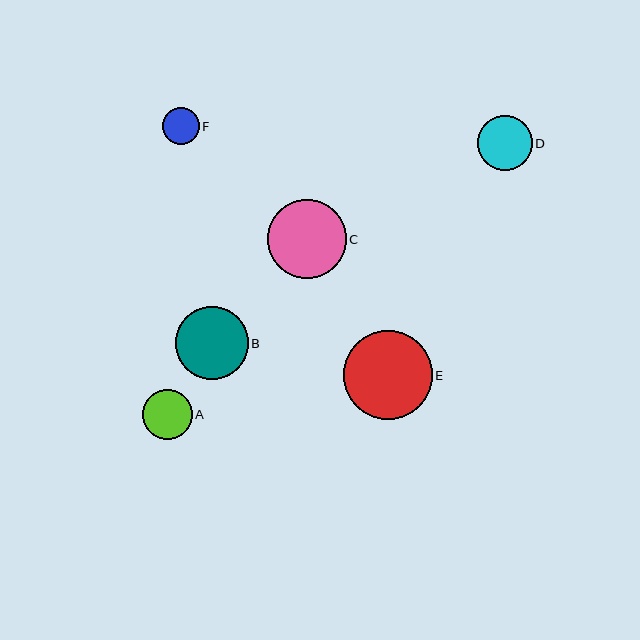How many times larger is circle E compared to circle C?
Circle E is approximately 1.1 times the size of circle C.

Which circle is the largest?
Circle E is the largest with a size of approximately 89 pixels.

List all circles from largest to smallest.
From largest to smallest: E, C, B, D, A, F.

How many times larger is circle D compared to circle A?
Circle D is approximately 1.1 times the size of circle A.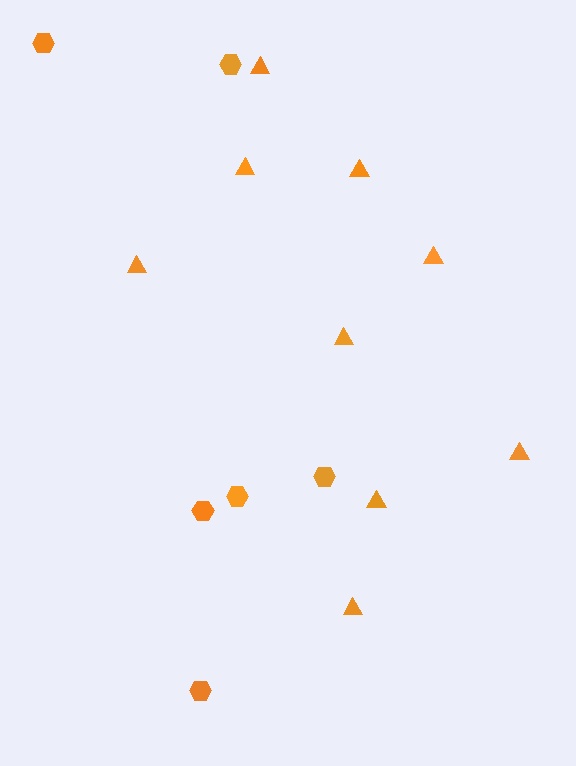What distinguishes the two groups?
There are 2 groups: one group of triangles (9) and one group of hexagons (6).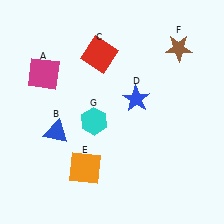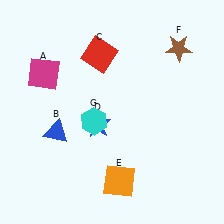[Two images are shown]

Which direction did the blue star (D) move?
The blue star (D) moved left.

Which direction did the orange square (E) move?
The orange square (E) moved right.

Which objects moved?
The objects that moved are: the blue star (D), the orange square (E).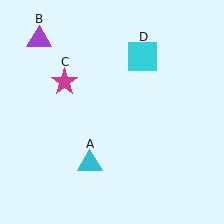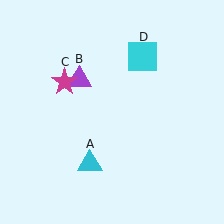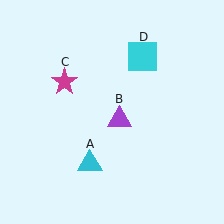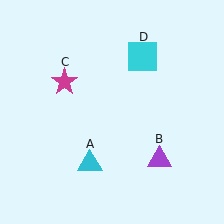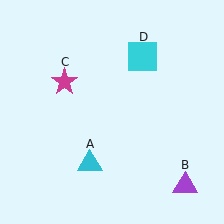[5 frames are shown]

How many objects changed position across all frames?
1 object changed position: purple triangle (object B).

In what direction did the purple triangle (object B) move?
The purple triangle (object B) moved down and to the right.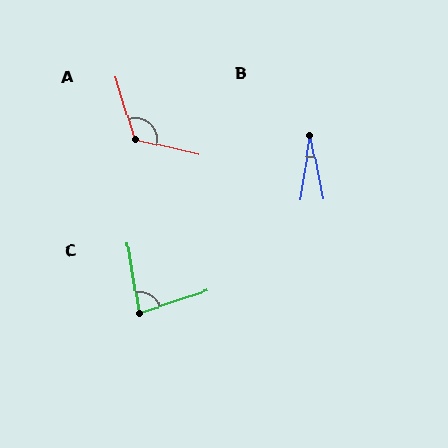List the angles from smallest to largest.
B (21°), C (81°), A (120°).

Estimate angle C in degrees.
Approximately 81 degrees.